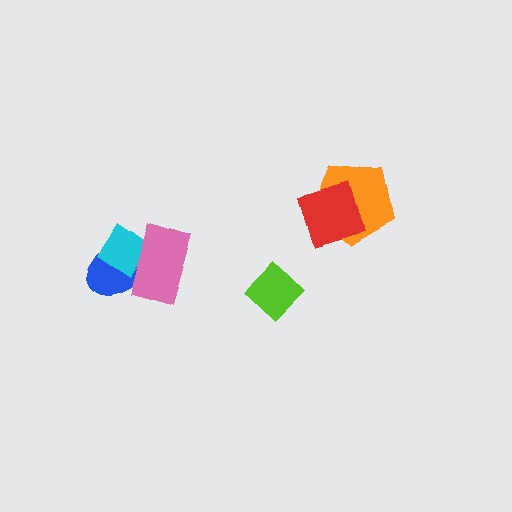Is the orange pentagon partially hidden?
Yes, it is partially covered by another shape.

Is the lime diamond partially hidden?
No, no other shape covers it.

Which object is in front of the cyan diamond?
The pink rectangle is in front of the cyan diamond.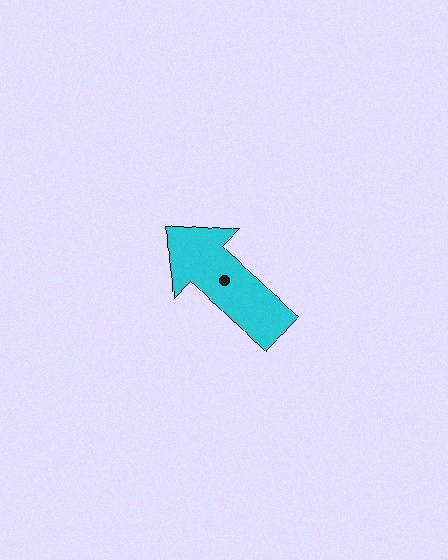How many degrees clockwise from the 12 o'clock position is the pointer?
Approximately 316 degrees.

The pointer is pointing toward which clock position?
Roughly 11 o'clock.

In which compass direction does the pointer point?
Northwest.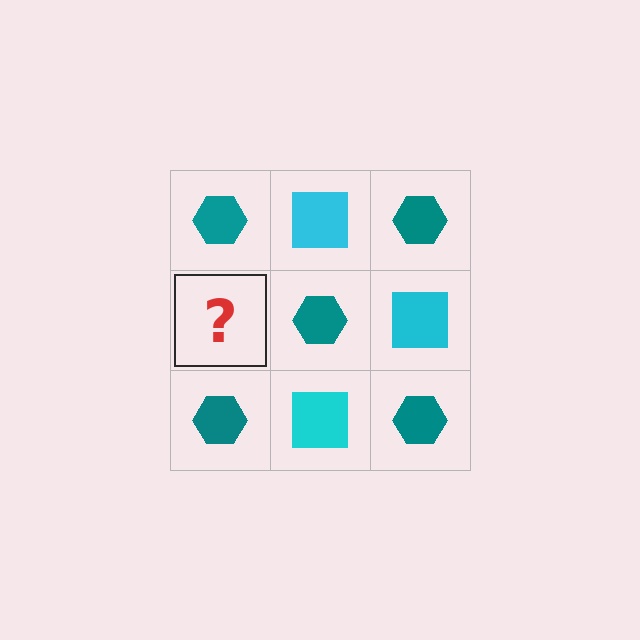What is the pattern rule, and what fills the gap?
The rule is that it alternates teal hexagon and cyan square in a checkerboard pattern. The gap should be filled with a cyan square.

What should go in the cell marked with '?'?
The missing cell should contain a cyan square.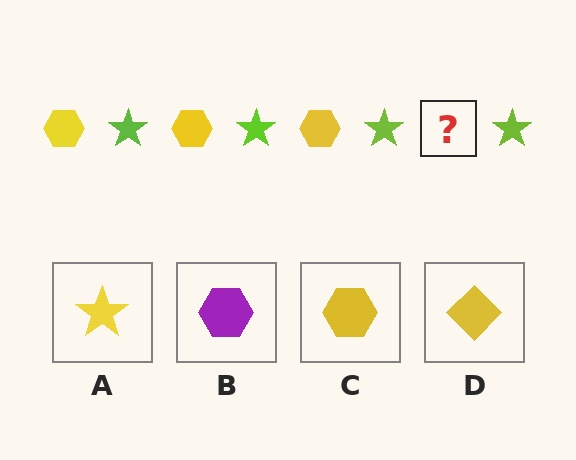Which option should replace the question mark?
Option C.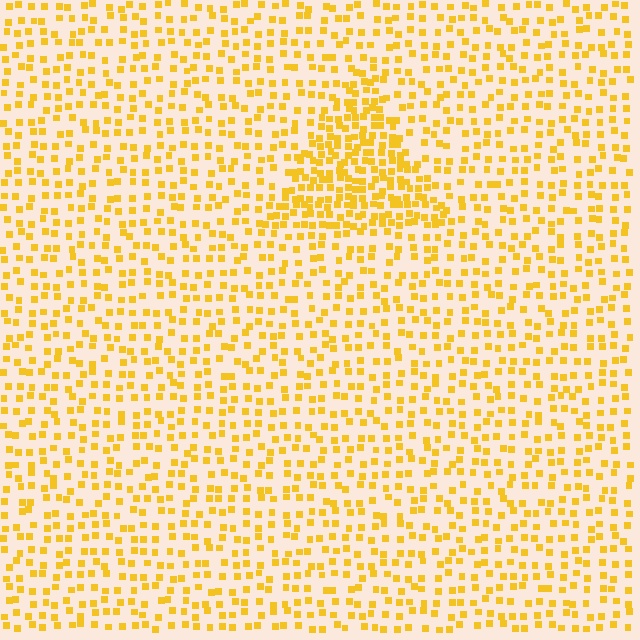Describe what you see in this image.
The image contains small yellow elements arranged at two different densities. A triangle-shaped region is visible where the elements are more densely packed than the surrounding area.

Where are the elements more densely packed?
The elements are more densely packed inside the triangle boundary.